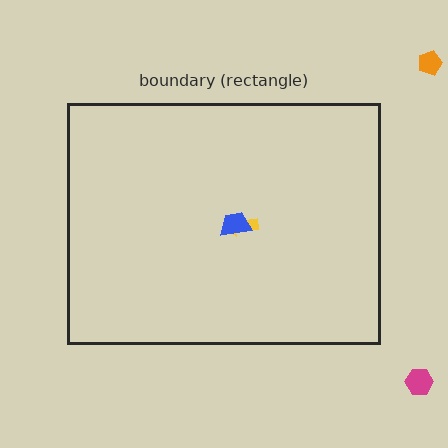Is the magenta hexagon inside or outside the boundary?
Outside.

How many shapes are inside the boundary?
2 inside, 2 outside.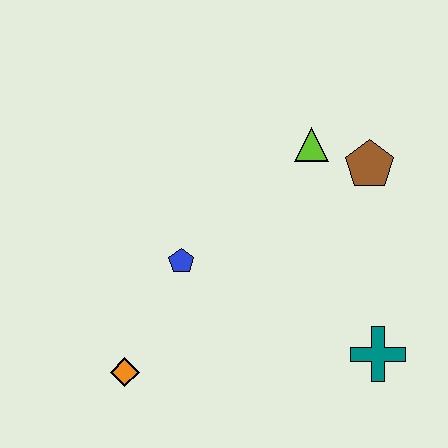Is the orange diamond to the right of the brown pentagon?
No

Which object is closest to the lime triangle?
The brown pentagon is closest to the lime triangle.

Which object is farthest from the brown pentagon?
The orange diamond is farthest from the brown pentagon.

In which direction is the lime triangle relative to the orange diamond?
The lime triangle is above the orange diamond.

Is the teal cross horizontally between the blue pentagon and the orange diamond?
No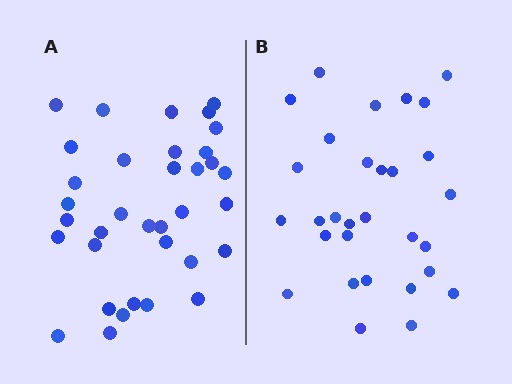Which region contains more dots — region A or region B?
Region A (the left region) has more dots.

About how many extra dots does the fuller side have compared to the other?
Region A has about 5 more dots than region B.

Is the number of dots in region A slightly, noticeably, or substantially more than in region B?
Region A has only slightly more — the two regions are fairly close. The ratio is roughly 1.2 to 1.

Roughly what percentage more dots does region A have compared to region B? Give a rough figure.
About 15% more.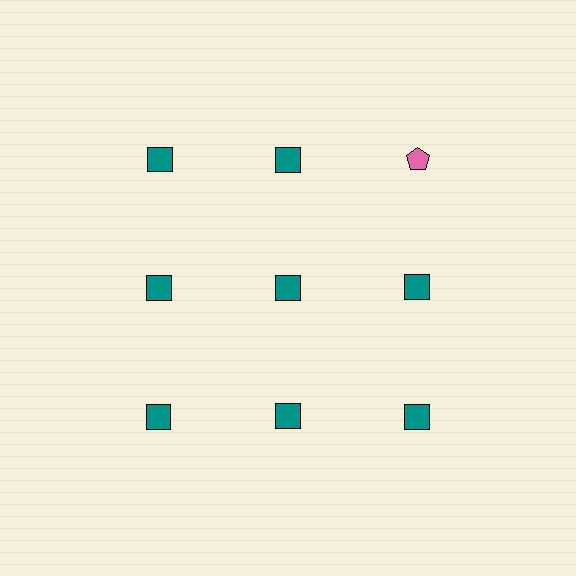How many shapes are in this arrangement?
There are 9 shapes arranged in a grid pattern.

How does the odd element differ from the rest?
It differs in both color (pink instead of teal) and shape (pentagon instead of square).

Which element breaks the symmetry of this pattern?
The pink pentagon in the top row, center column breaks the symmetry. All other shapes are teal squares.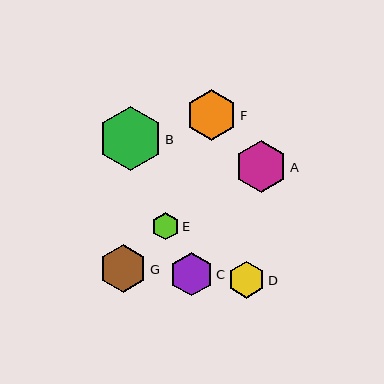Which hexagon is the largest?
Hexagon B is the largest with a size of approximately 64 pixels.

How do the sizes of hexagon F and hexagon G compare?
Hexagon F and hexagon G are approximately the same size.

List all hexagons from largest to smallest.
From largest to smallest: B, A, F, G, C, D, E.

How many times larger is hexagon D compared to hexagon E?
Hexagon D is approximately 1.3 times the size of hexagon E.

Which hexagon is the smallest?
Hexagon E is the smallest with a size of approximately 28 pixels.